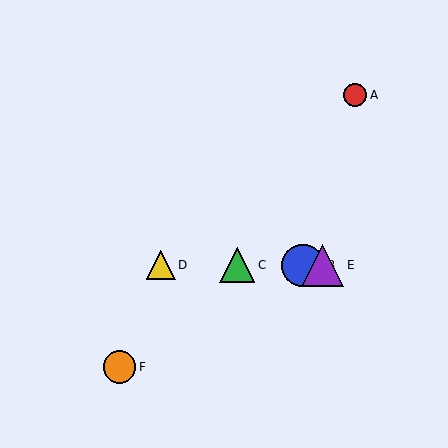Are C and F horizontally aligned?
No, C is at y≈265 and F is at y≈367.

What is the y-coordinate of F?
Object F is at y≈367.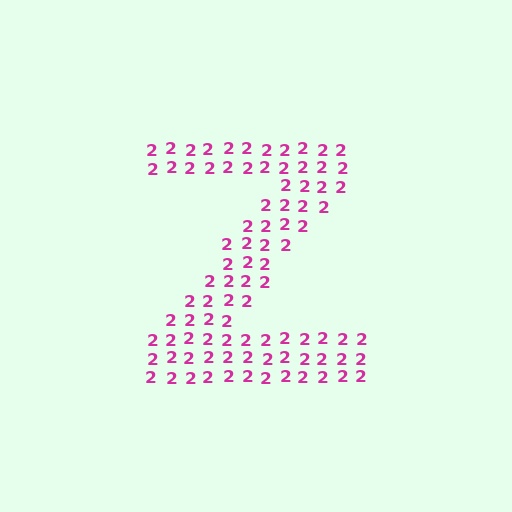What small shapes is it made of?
It is made of small digit 2's.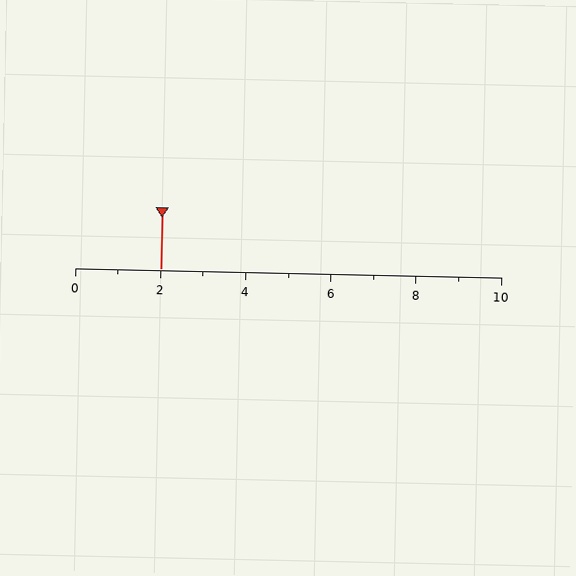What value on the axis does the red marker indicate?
The marker indicates approximately 2.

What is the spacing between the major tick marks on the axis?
The major ticks are spaced 2 apart.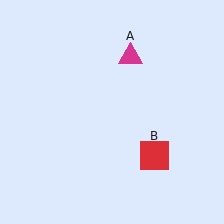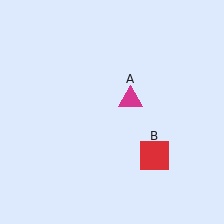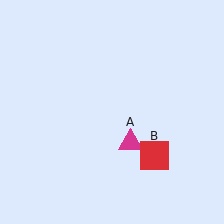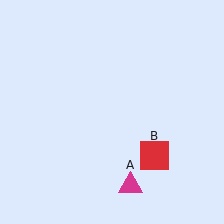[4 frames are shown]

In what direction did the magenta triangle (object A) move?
The magenta triangle (object A) moved down.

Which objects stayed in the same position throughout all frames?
Red square (object B) remained stationary.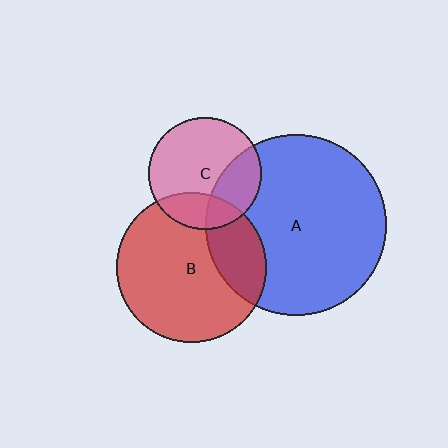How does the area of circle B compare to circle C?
Approximately 1.8 times.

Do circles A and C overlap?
Yes.